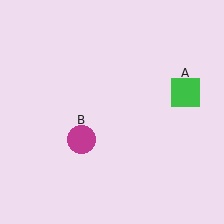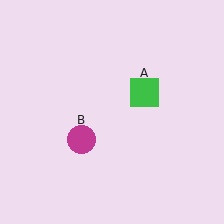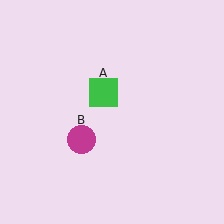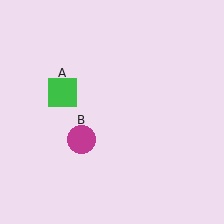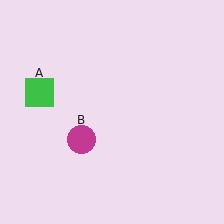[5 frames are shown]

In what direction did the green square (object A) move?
The green square (object A) moved left.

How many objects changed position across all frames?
1 object changed position: green square (object A).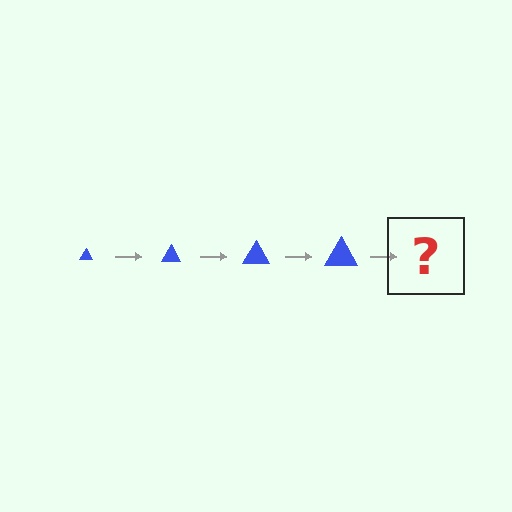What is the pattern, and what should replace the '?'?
The pattern is that the triangle gets progressively larger each step. The '?' should be a blue triangle, larger than the previous one.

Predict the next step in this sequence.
The next step is a blue triangle, larger than the previous one.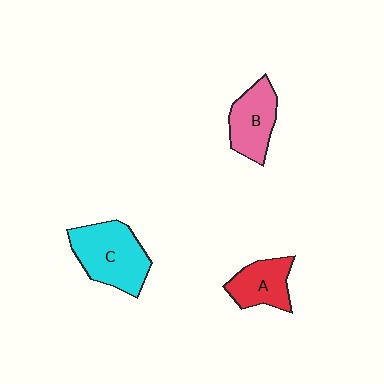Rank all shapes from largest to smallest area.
From largest to smallest: C (cyan), B (pink), A (red).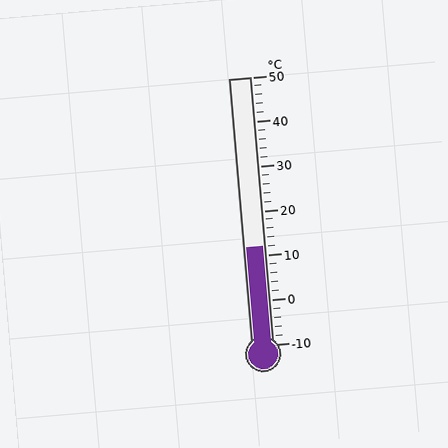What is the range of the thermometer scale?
The thermometer scale ranges from -10°C to 50°C.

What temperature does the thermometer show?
The thermometer shows approximately 12°C.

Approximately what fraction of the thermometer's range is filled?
The thermometer is filled to approximately 35% of its range.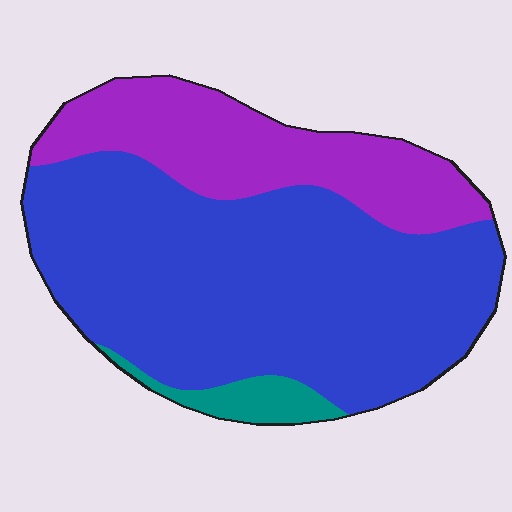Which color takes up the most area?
Blue, at roughly 65%.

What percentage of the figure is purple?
Purple covers 27% of the figure.